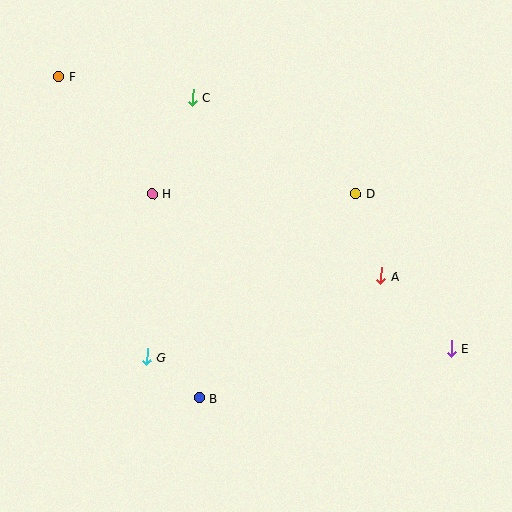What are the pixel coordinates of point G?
Point G is at (147, 357).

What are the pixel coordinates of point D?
Point D is at (356, 194).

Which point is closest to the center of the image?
Point D at (356, 194) is closest to the center.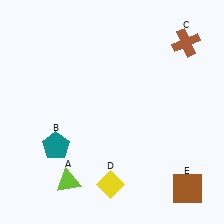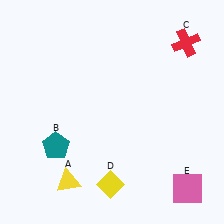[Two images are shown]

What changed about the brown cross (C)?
In Image 1, C is brown. In Image 2, it changed to red.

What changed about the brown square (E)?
In Image 1, E is brown. In Image 2, it changed to pink.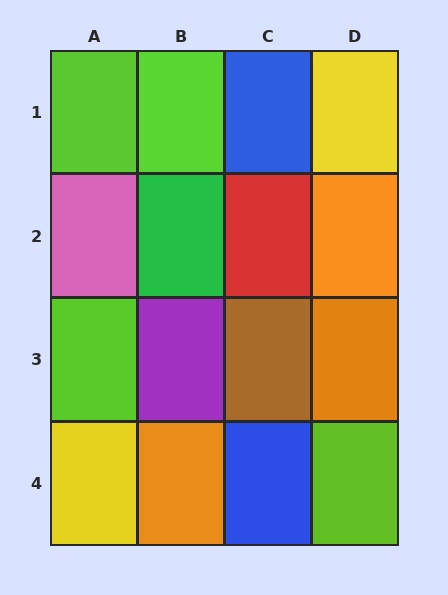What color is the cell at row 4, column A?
Yellow.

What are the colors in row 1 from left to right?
Lime, lime, blue, yellow.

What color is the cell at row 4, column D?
Lime.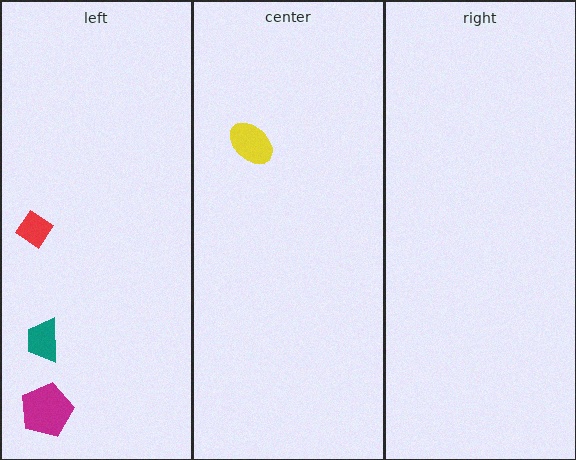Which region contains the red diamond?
The left region.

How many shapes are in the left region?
3.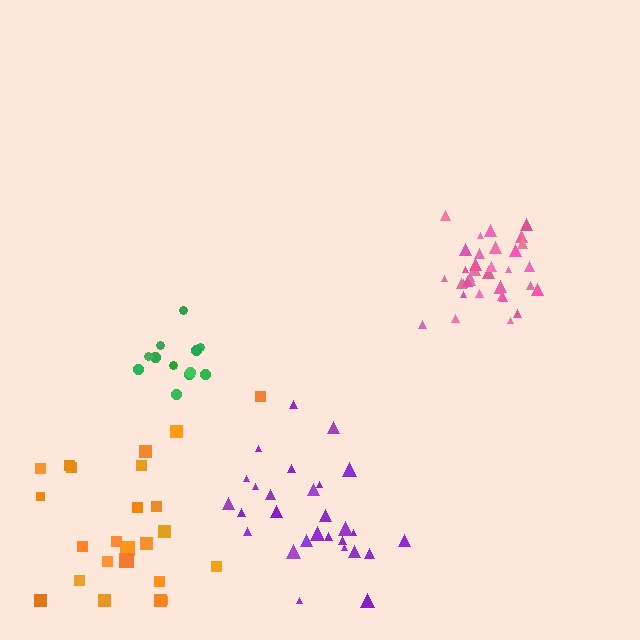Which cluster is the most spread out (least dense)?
Orange.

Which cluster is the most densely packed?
Pink.